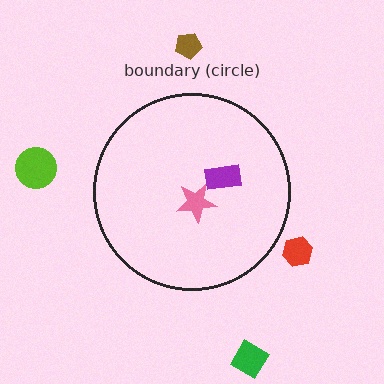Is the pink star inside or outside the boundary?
Inside.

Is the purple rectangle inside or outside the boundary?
Inside.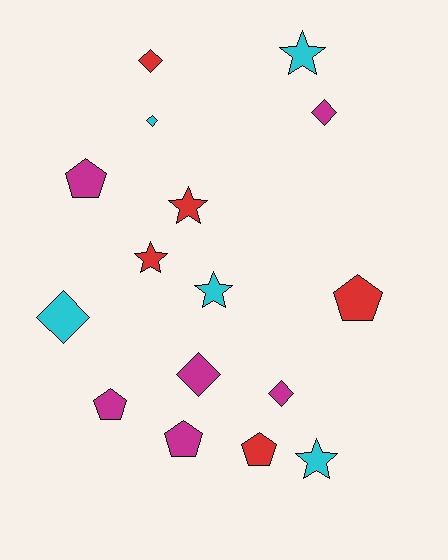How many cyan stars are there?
There are 3 cyan stars.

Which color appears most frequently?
Magenta, with 6 objects.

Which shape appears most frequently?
Diamond, with 6 objects.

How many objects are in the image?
There are 16 objects.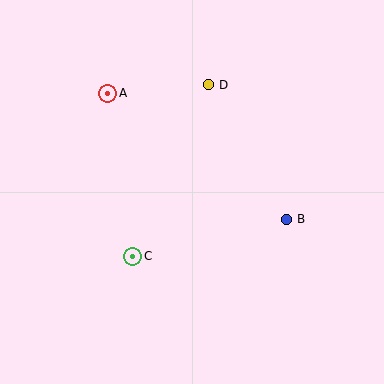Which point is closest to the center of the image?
Point C at (133, 256) is closest to the center.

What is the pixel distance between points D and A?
The distance between D and A is 101 pixels.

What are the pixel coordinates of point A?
Point A is at (108, 93).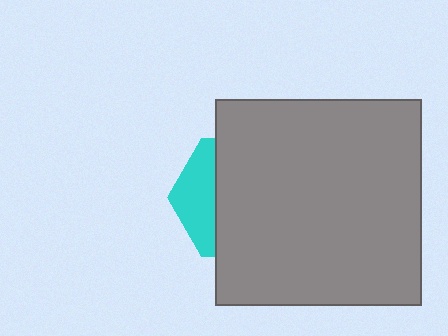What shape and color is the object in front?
The object in front is a gray square.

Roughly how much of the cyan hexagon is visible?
A small part of it is visible (roughly 30%).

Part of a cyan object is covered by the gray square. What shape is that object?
It is a hexagon.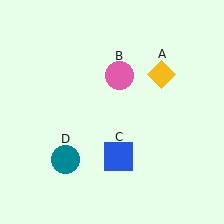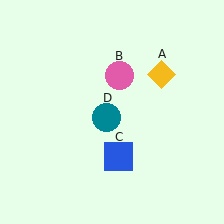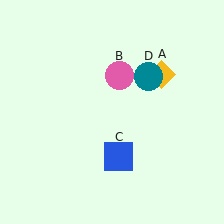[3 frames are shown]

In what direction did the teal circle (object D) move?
The teal circle (object D) moved up and to the right.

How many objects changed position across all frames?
1 object changed position: teal circle (object D).